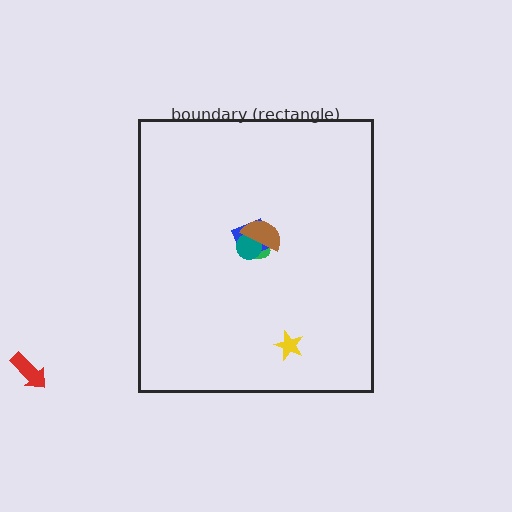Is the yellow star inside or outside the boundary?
Inside.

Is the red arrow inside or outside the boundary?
Outside.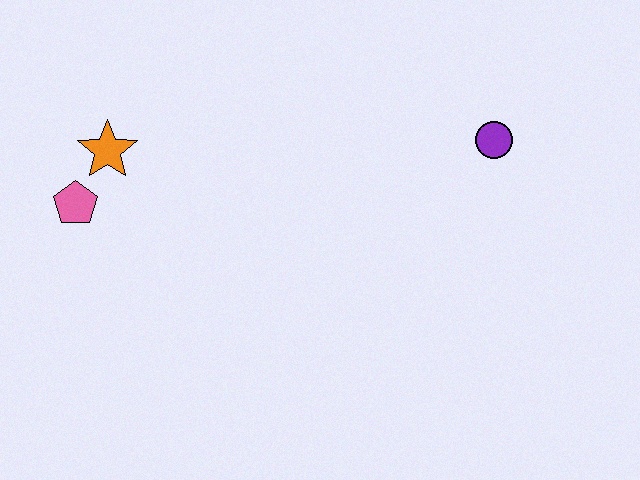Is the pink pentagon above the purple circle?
No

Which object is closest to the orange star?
The pink pentagon is closest to the orange star.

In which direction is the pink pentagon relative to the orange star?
The pink pentagon is below the orange star.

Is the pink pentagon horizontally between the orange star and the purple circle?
No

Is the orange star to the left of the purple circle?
Yes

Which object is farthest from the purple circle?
The pink pentagon is farthest from the purple circle.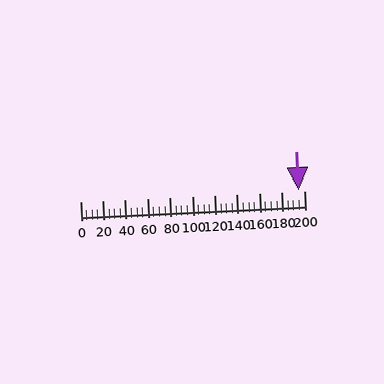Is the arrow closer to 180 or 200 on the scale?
The arrow is closer to 200.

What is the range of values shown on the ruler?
The ruler shows values from 0 to 200.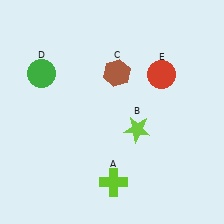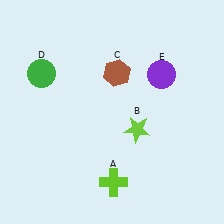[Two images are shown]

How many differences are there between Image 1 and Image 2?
There is 1 difference between the two images.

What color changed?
The circle (E) changed from red in Image 1 to purple in Image 2.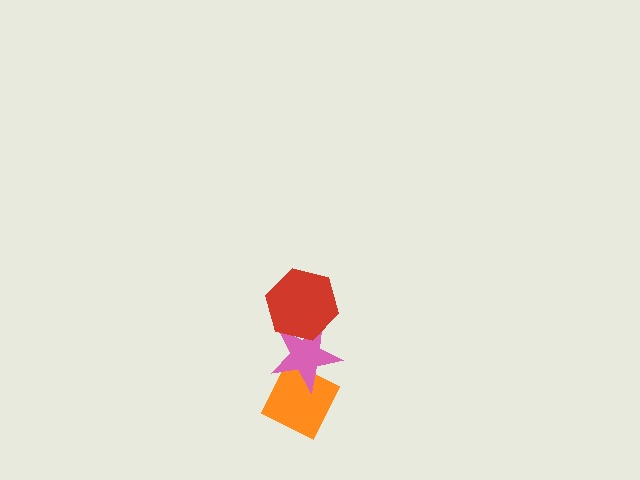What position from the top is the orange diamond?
The orange diamond is 3rd from the top.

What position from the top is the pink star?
The pink star is 2nd from the top.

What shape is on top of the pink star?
The red hexagon is on top of the pink star.